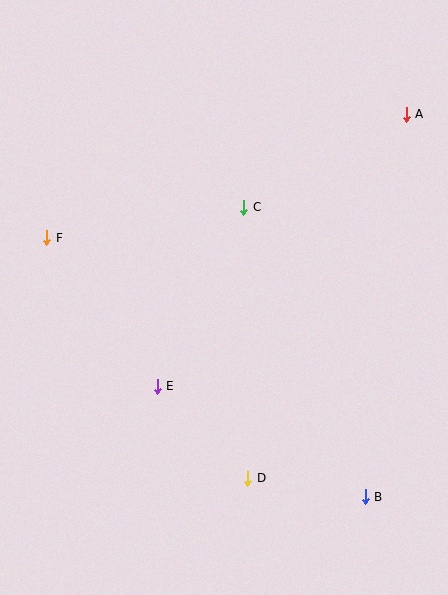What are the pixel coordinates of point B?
Point B is at (365, 497).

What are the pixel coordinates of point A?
Point A is at (406, 114).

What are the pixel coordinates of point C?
Point C is at (244, 207).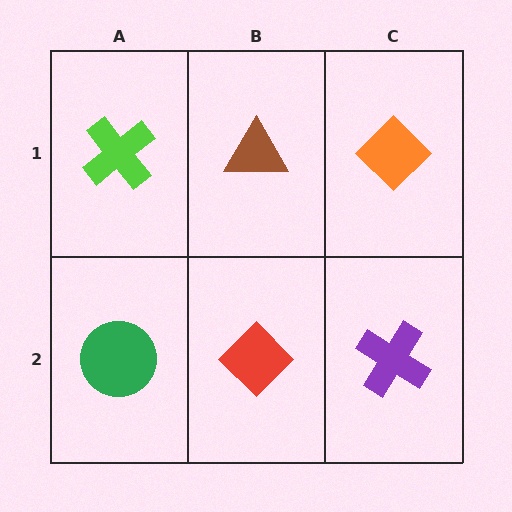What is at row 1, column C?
An orange diamond.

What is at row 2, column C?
A purple cross.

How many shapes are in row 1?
3 shapes.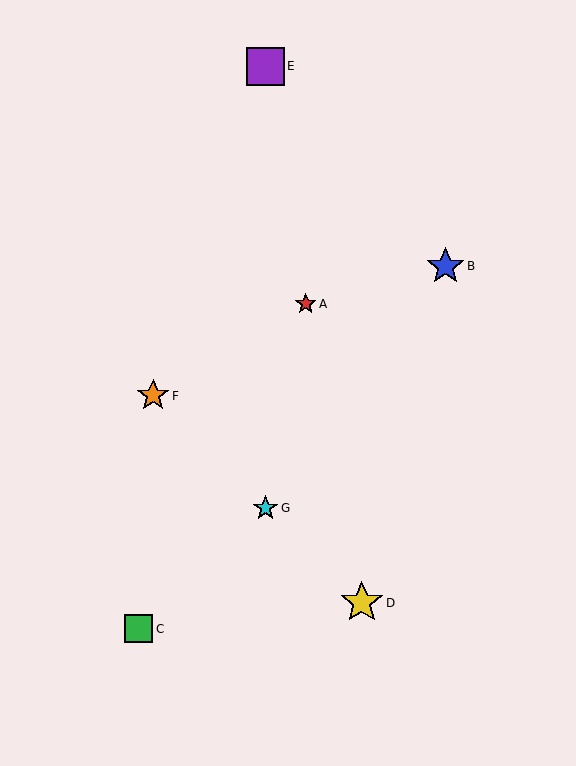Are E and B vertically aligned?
No, E is at x≈265 and B is at x≈445.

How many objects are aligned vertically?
2 objects (E, G) are aligned vertically.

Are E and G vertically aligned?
Yes, both are at x≈265.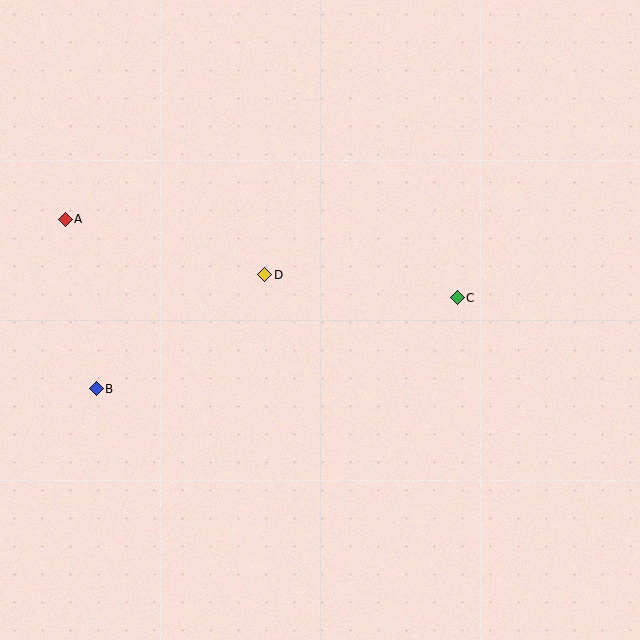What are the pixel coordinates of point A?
Point A is at (65, 219).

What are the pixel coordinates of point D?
Point D is at (265, 275).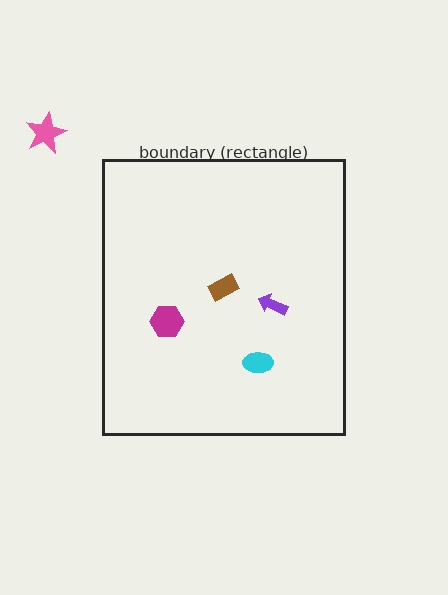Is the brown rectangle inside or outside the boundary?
Inside.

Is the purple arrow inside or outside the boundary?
Inside.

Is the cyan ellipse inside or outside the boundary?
Inside.